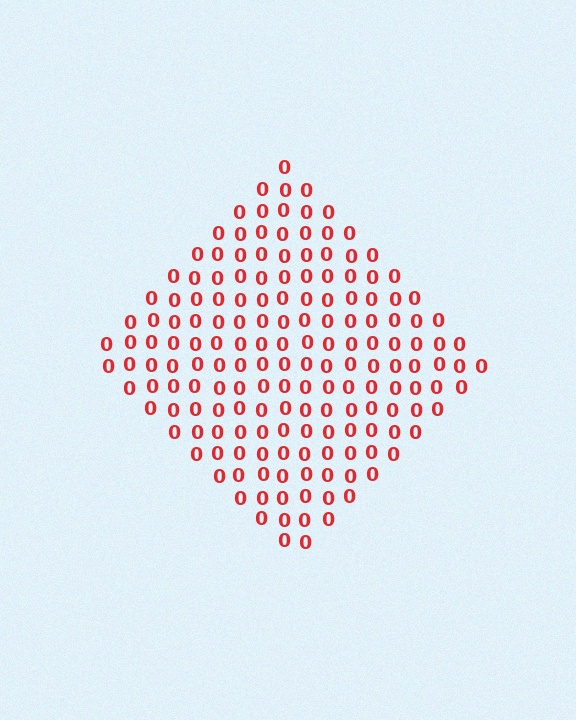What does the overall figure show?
The overall figure shows a diamond.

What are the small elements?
The small elements are digit 0's.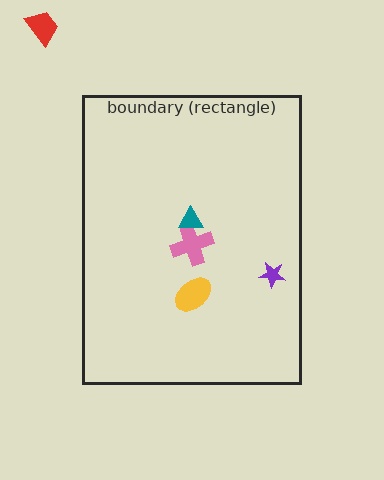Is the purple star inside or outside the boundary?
Inside.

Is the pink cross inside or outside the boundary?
Inside.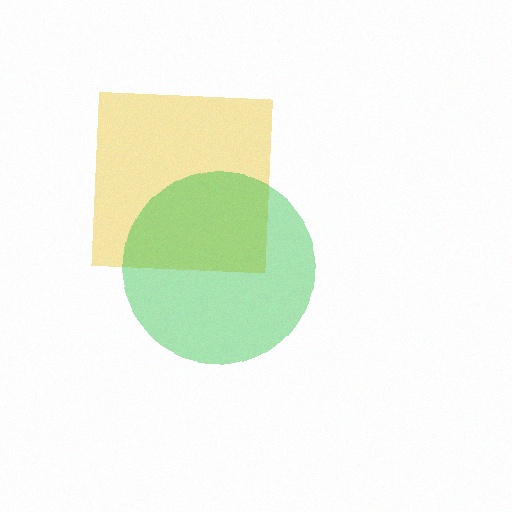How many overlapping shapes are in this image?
There are 2 overlapping shapes in the image.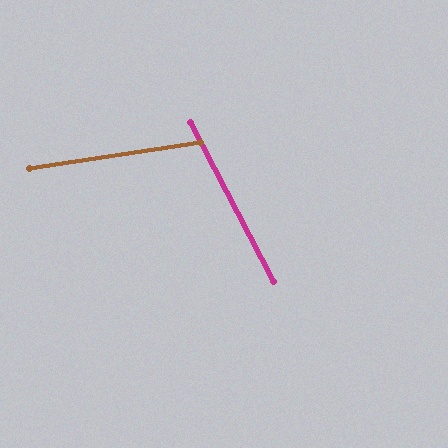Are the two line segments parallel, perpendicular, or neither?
Neither parallel nor perpendicular — they differ by about 71°.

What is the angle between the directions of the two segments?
Approximately 71 degrees.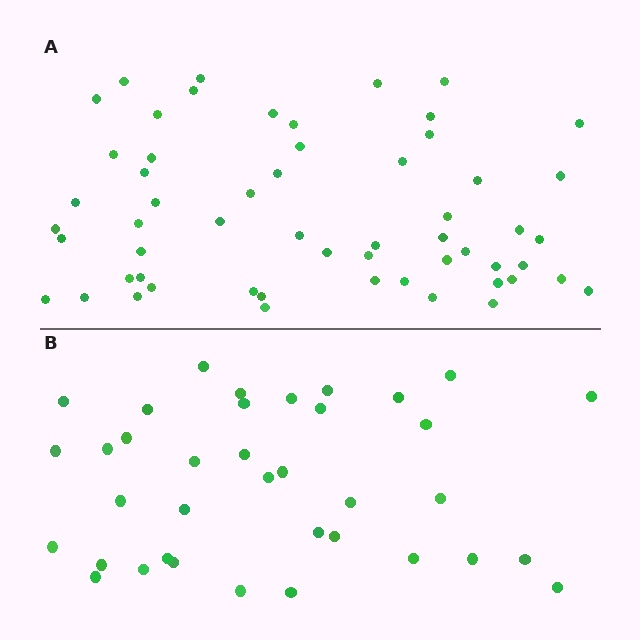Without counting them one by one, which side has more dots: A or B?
Region A (the top region) has more dots.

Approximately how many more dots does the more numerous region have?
Region A has approximately 20 more dots than region B.